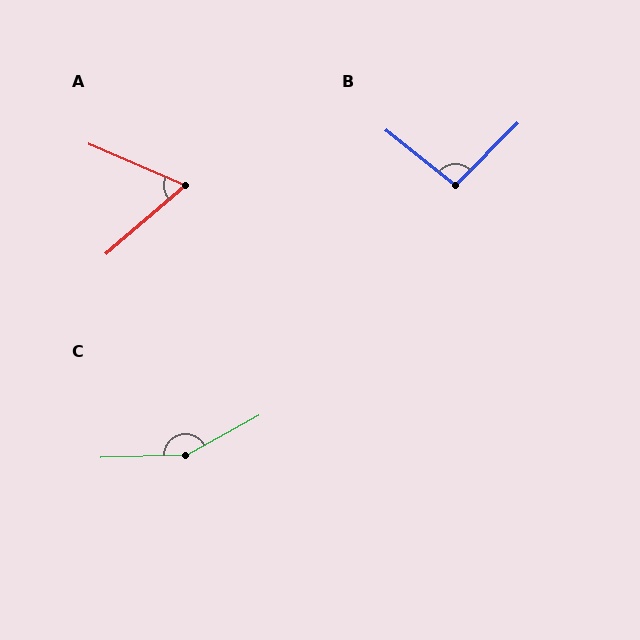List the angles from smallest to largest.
A (64°), B (96°), C (153°).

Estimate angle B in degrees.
Approximately 96 degrees.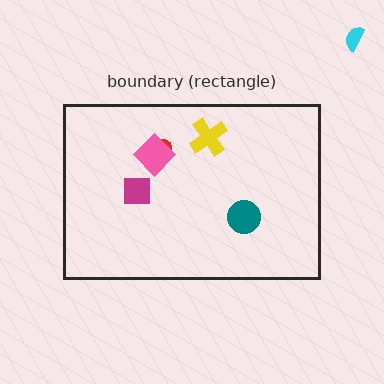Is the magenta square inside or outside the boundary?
Inside.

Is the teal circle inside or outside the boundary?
Inside.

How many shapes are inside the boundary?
5 inside, 1 outside.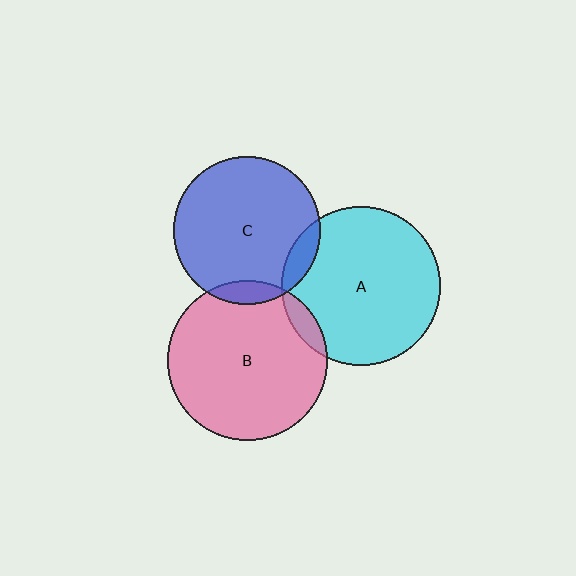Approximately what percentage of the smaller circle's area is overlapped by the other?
Approximately 10%.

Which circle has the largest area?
Circle B (pink).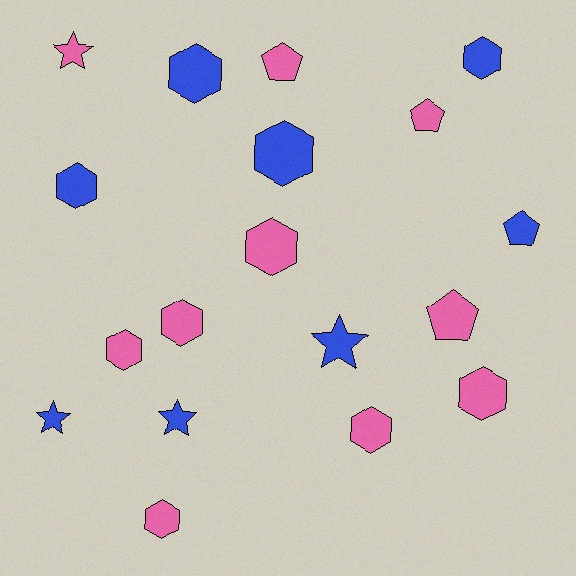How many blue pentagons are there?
There is 1 blue pentagon.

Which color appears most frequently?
Pink, with 10 objects.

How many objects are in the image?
There are 18 objects.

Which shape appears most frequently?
Hexagon, with 10 objects.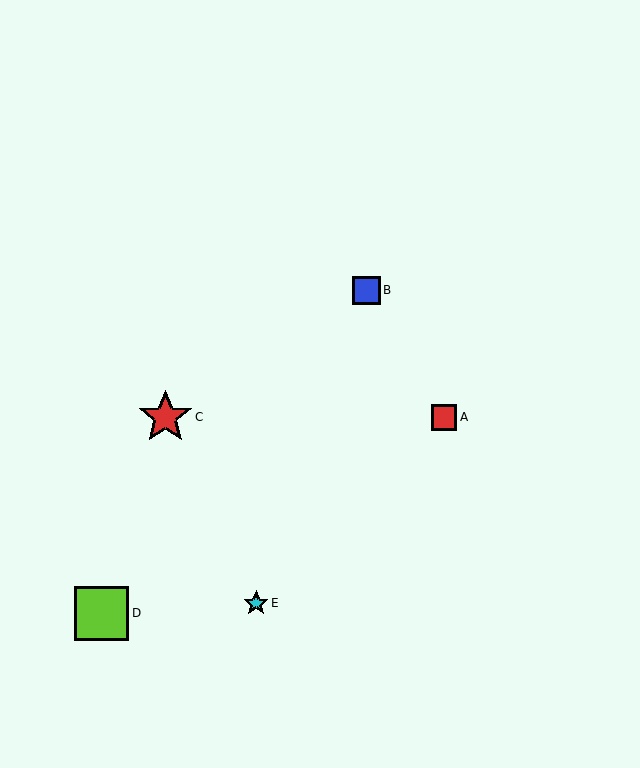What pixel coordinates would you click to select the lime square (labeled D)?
Click at (102, 613) to select the lime square D.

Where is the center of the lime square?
The center of the lime square is at (102, 613).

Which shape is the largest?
The red star (labeled C) is the largest.